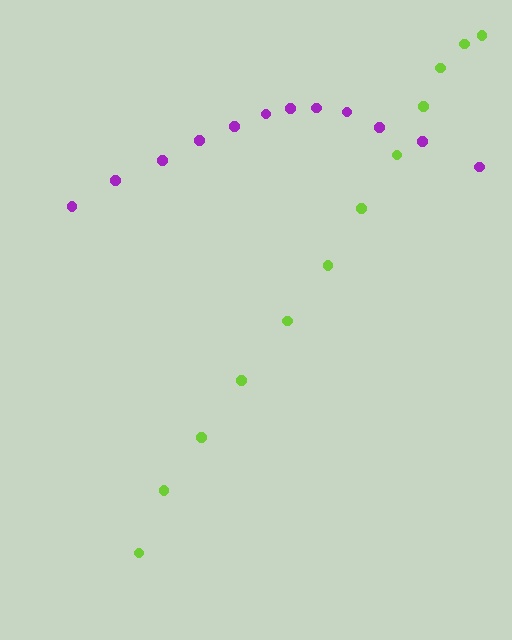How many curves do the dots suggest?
There are 2 distinct paths.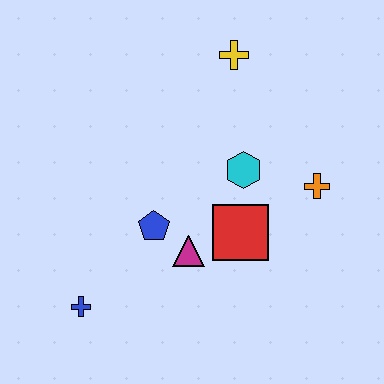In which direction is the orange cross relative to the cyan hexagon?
The orange cross is to the right of the cyan hexagon.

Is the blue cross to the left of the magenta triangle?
Yes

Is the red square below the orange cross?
Yes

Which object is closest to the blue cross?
The blue pentagon is closest to the blue cross.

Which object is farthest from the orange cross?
The blue cross is farthest from the orange cross.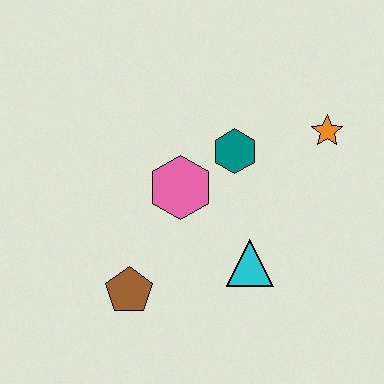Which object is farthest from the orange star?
The brown pentagon is farthest from the orange star.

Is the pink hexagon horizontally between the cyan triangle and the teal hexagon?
No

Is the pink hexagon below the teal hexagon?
Yes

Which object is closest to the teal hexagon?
The pink hexagon is closest to the teal hexagon.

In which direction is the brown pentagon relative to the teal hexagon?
The brown pentagon is below the teal hexagon.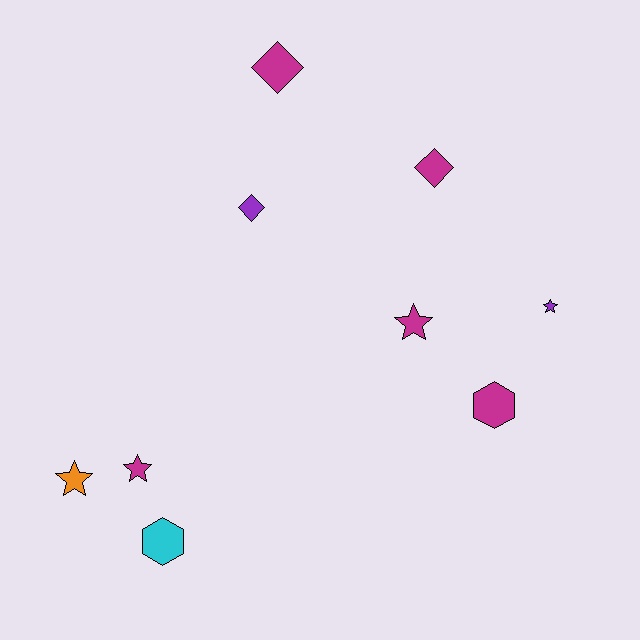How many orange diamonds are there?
There are no orange diamonds.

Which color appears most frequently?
Magenta, with 5 objects.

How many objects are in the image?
There are 9 objects.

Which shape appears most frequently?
Star, with 4 objects.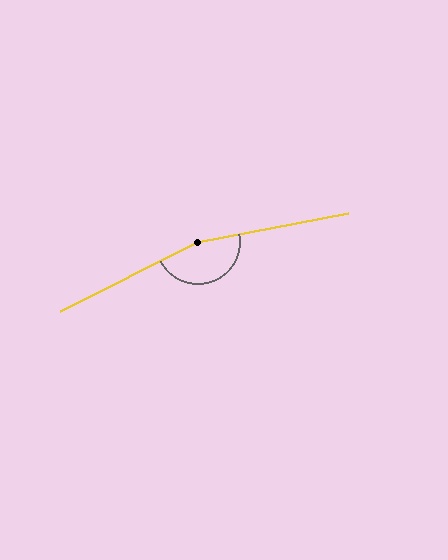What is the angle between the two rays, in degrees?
Approximately 164 degrees.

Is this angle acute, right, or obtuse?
It is obtuse.